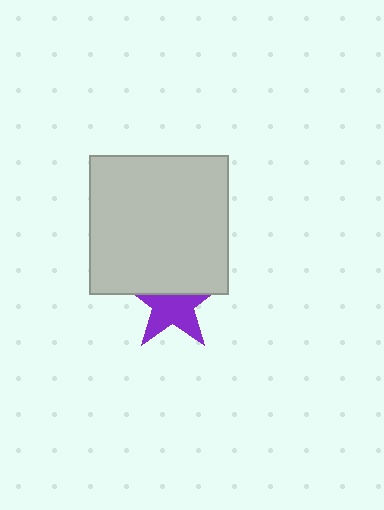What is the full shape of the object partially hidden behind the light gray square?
The partially hidden object is a purple star.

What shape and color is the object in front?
The object in front is a light gray square.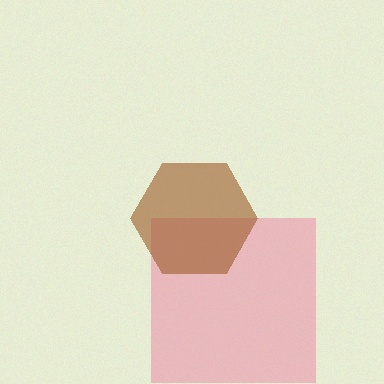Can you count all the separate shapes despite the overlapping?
Yes, there are 2 separate shapes.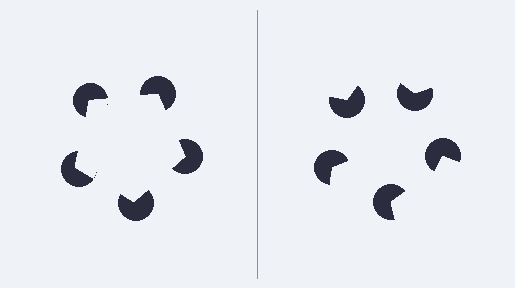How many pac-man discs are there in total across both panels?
10 — 5 on each side.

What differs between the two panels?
The pac-man discs are positioned identically on both sides; only the wedge orientations differ. On the left they align to a pentagon; on the right they are misaligned.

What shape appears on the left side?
An illusory pentagon.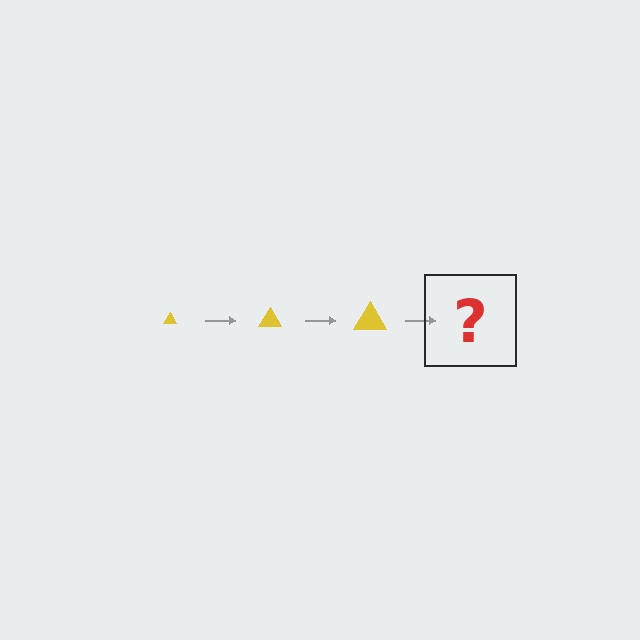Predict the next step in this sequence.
The next step is a yellow triangle, larger than the previous one.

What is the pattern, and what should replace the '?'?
The pattern is that the triangle gets progressively larger each step. The '?' should be a yellow triangle, larger than the previous one.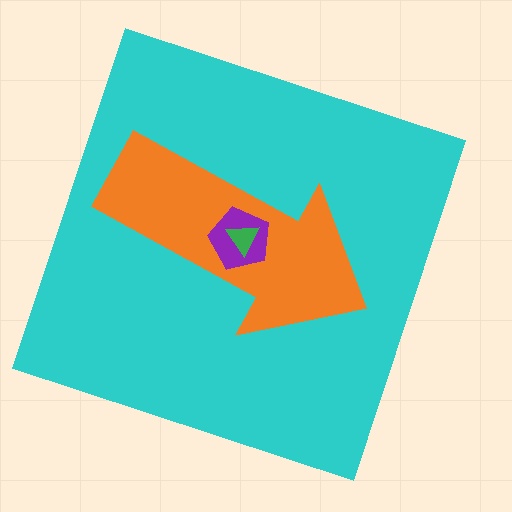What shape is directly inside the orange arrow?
The purple pentagon.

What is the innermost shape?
The green triangle.